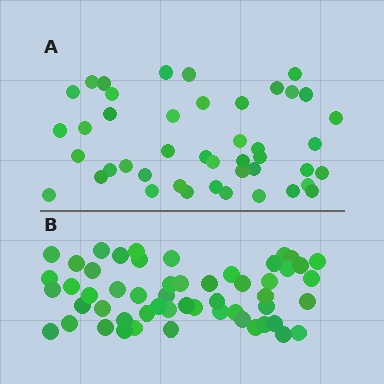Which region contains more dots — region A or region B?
Region B (the bottom region) has more dots.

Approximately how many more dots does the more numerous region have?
Region B has roughly 10 or so more dots than region A.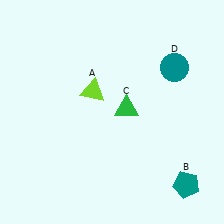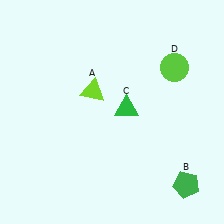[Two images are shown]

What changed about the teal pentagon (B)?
In Image 1, B is teal. In Image 2, it changed to green.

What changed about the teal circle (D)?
In Image 1, D is teal. In Image 2, it changed to lime.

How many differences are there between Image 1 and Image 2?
There are 2 differences between the two images.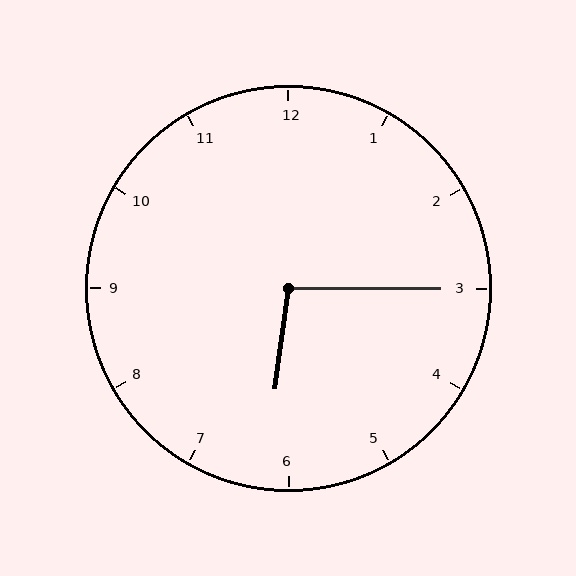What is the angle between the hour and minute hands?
Approximately 98 degrees.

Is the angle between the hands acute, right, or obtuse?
It is obtuse.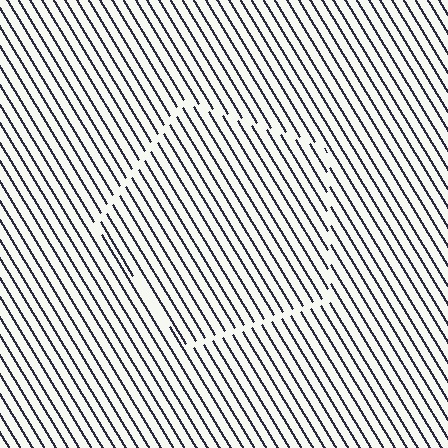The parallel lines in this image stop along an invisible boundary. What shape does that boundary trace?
An illusory pentagon. The interior of the shape contains the same grating, shifted by half a period — the contour is defined by the phase discontinuity where line-ends from the inner and outer gratings abut.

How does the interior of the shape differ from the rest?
The interior of the shape contains the same grating, shifted by half a period — the contour is defined by the phase discontinuity where line-ends from the inner and outer gratings abut.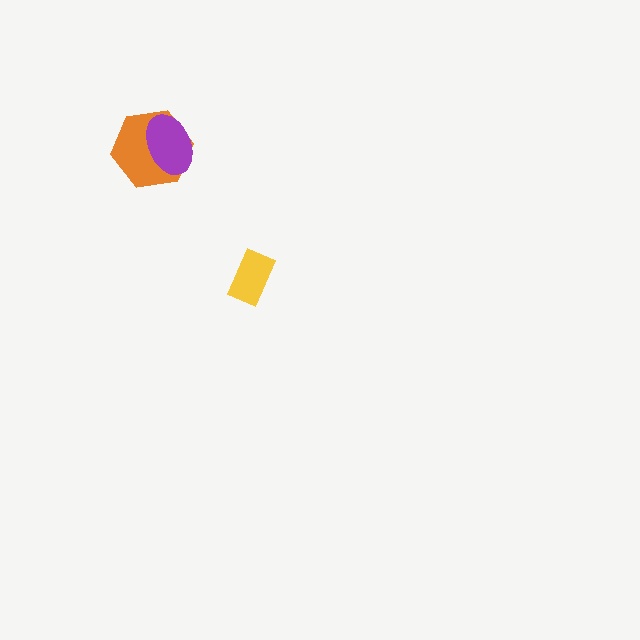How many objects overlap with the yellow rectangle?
0 objects overlap with the yellow rectangle.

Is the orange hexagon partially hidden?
Yes, it is partially covered by another shape.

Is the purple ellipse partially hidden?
No, no other shape covers it.